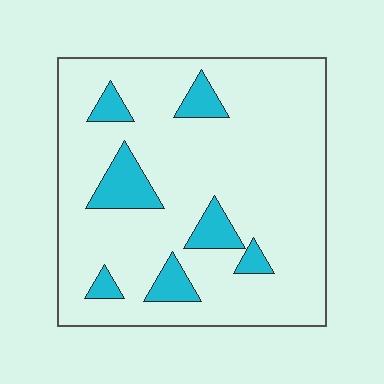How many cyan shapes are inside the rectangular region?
7.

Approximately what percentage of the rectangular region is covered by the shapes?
Approximately 15%.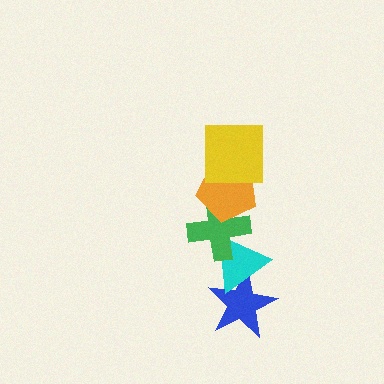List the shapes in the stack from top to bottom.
From top to bottom: the yellow square, the orange pentagon, the green cross, the cyan triangle, the blue star.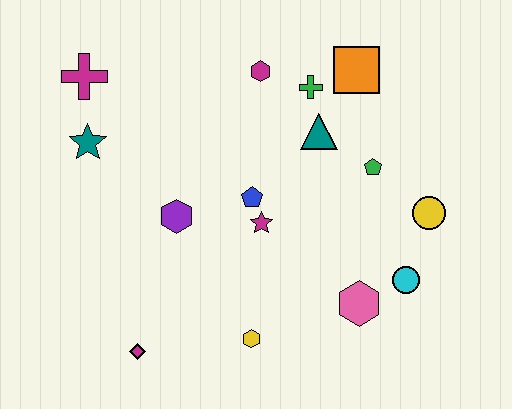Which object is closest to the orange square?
The green cross is closest to the orange square.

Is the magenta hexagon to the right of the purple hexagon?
Yes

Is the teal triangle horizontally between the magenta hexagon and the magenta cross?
No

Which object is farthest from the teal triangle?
The magenta diamond is farthest from the teal triangle.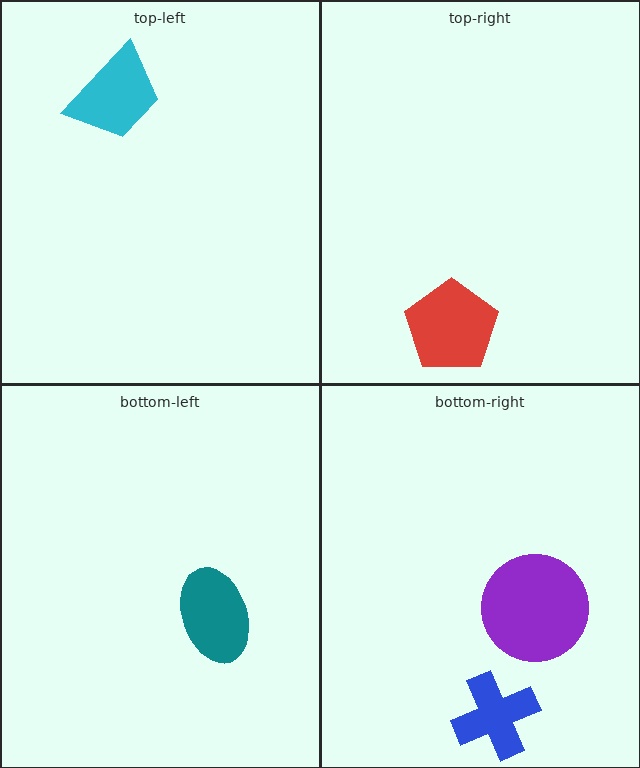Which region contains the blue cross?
The bottom-right region.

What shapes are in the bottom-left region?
The teal ellipse.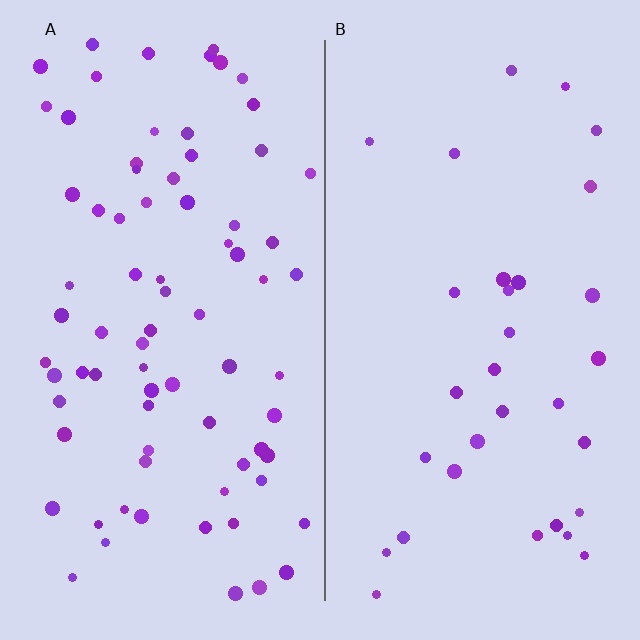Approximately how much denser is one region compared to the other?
Approximately 2.3× — region A over region B.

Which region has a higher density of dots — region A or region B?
A (the left).